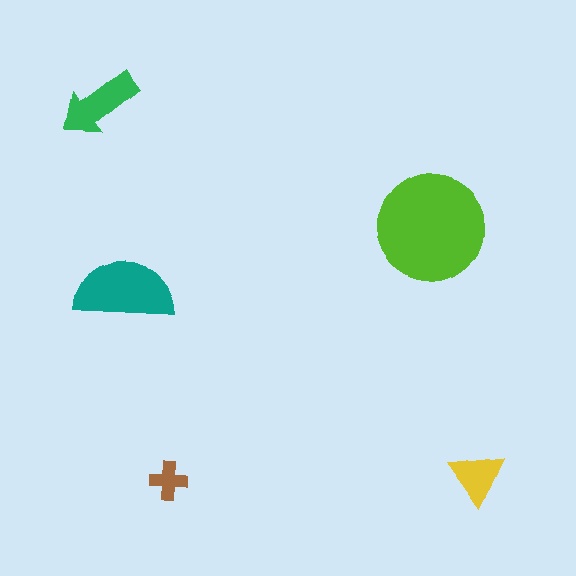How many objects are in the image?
There are 5 objects in the image.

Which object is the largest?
The lime circle.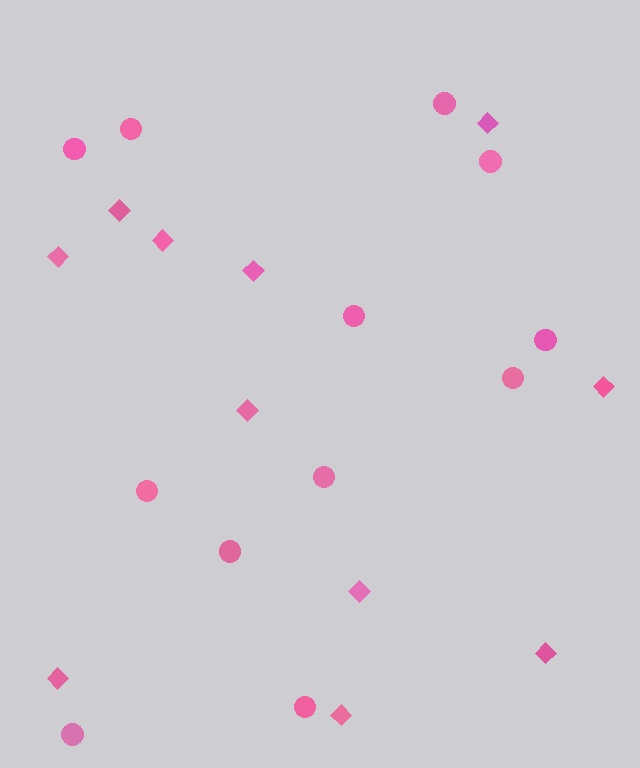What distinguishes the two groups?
There are 2 groups: one group of diamonds (11) and one group of circles (12).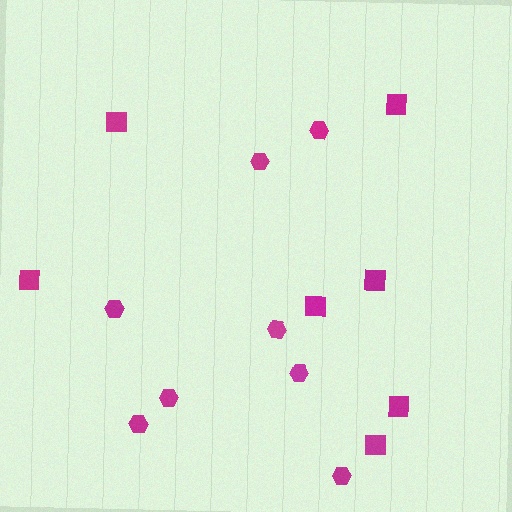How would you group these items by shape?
There are 2 groups: one group of squares (7) and one group of hexagons (8).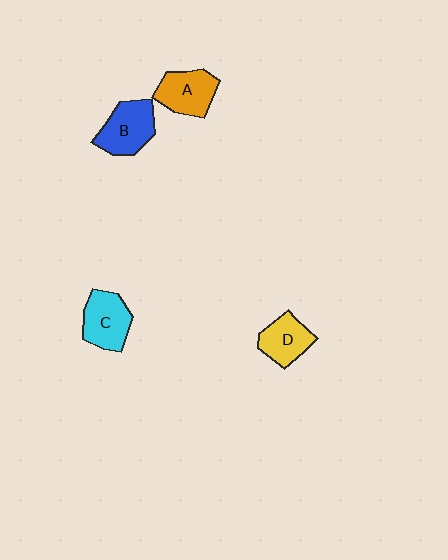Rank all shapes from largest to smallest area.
From largest to smallest: B (blue), C (cyan), A (orange), D (yellow).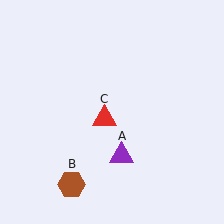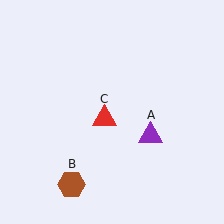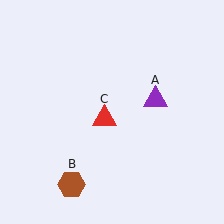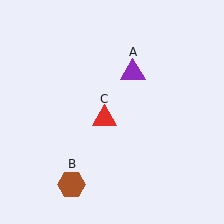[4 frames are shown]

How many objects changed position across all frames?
1 object changed position: purple triangle (object A).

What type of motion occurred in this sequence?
The purple triangle (object A) rotated counterclockwise around the center of the scene.